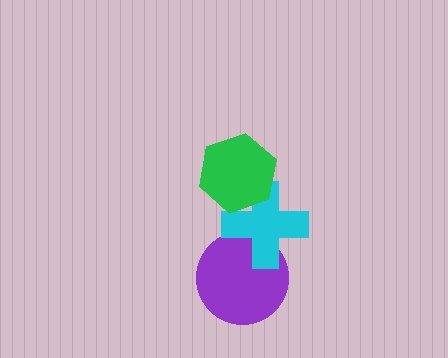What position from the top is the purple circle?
The purple circle is 3rd from the top.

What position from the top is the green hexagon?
The green hexagon is 1st from the top.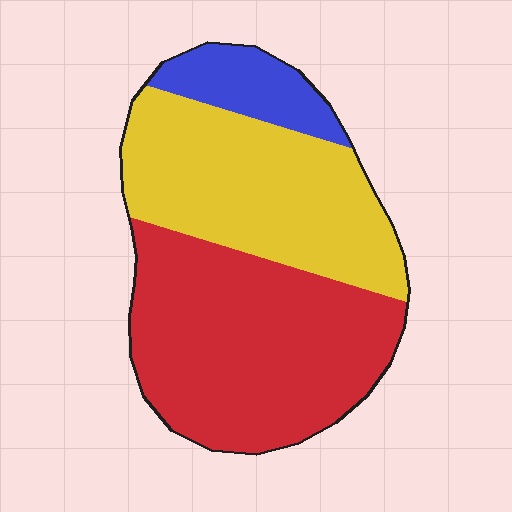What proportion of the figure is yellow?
Yellow takes up about two fifths (2/5) of the figure.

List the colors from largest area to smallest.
From largest to smallest: red, yellow, blue.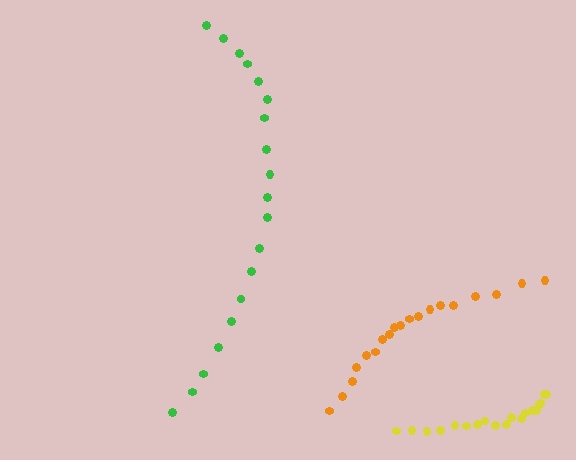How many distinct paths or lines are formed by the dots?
There are 3 distinct paths.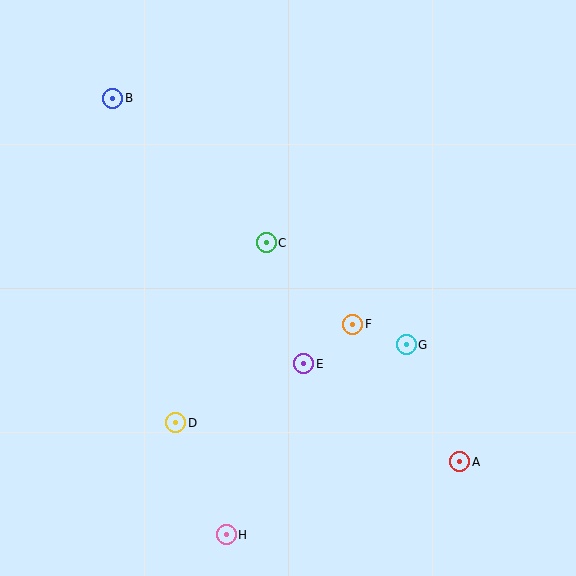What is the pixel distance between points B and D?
The distance between B and D is 330 pixels.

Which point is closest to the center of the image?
Point C at (266, 243) is closest to the center.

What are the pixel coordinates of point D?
Point D is at (176, 423).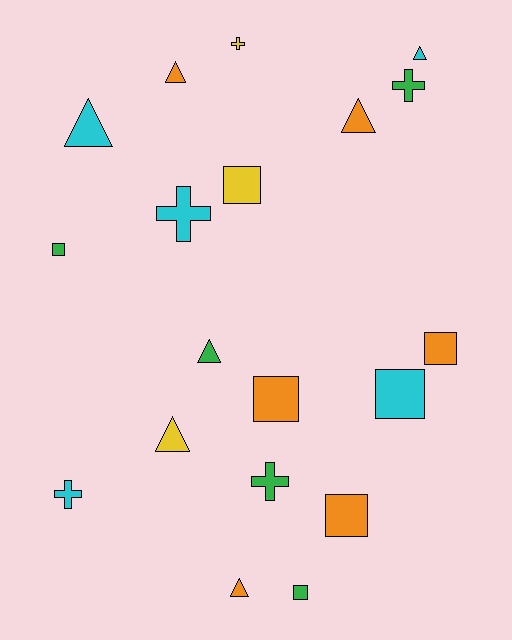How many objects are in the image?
There are 19 objects.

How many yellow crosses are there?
There is 1 yellow cross.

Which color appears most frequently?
Orange, with 6 objects.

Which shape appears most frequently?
Square, with 7 objects.